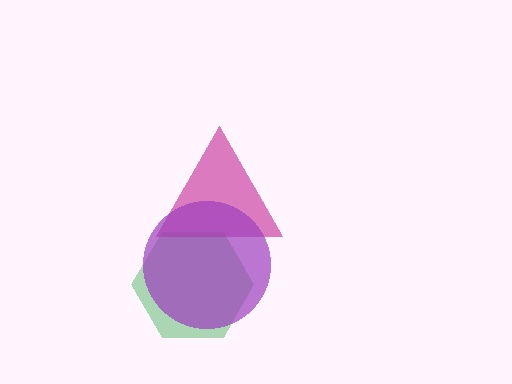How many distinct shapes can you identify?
There are 3 distinct shapes: a green hexagon, a magenta triangle, a purple circle.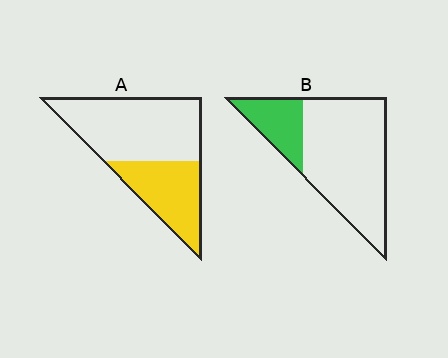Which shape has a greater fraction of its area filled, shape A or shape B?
Shape A.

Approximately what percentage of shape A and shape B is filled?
A is approximately 35% and B is approximately 25%.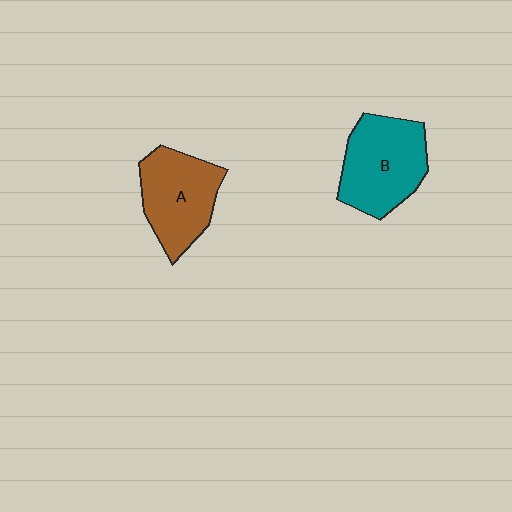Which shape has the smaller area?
Shape A (brown).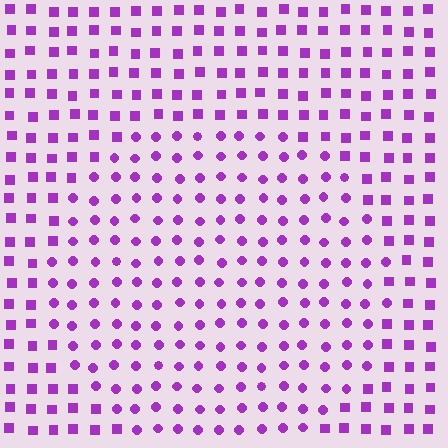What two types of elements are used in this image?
The image uses circles inside the circle region and squares outside it.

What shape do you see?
I see a circle.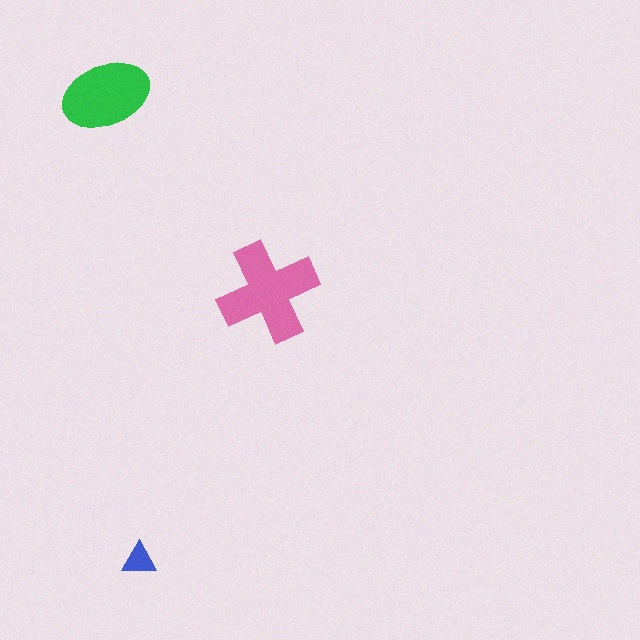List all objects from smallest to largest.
The blue triangle, the green ellipse, the pink cross.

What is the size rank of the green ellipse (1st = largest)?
2nd.